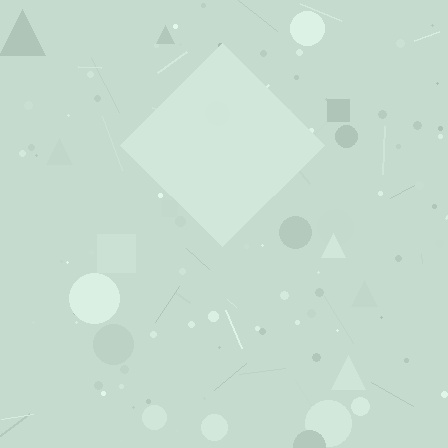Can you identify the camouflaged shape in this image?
The camouflaged shape is a diamond.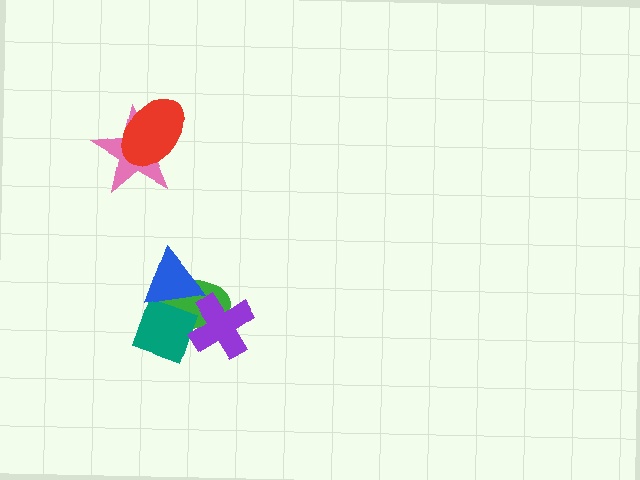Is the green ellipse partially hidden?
Yes, it is partially covered by another shape.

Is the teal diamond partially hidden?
Yes, it is partially covered by another shape.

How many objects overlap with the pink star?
1 object overlaps with the pink star.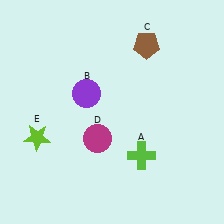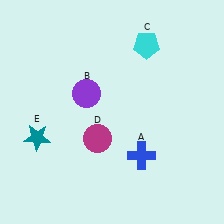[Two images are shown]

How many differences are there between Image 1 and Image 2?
There are 3 differences between the two images.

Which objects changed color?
A changed from lime to blue. C changed from brown to cyan. E changed from lime to teal.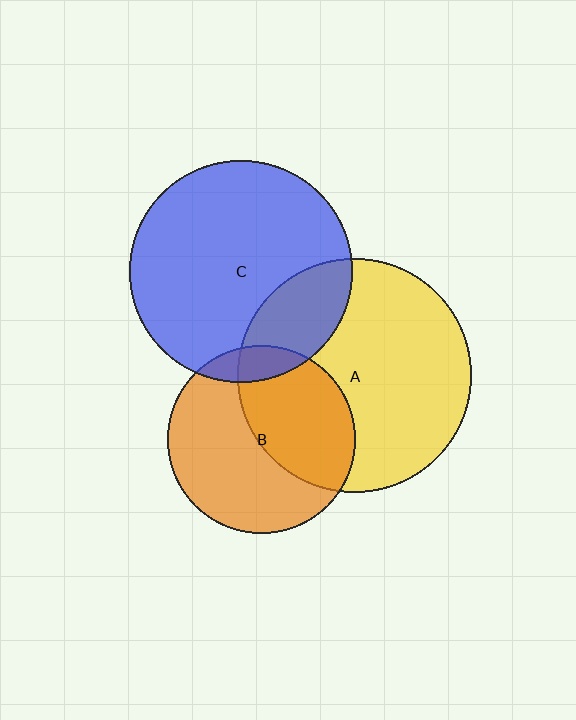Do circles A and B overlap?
Yes.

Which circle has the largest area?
Circle A (yellow).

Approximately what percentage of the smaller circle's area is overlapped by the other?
Approximately 45%.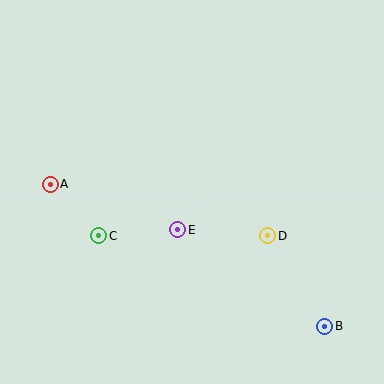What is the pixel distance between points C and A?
The distance between C and A is 71 pixels.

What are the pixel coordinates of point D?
Point D is at (268, 236).